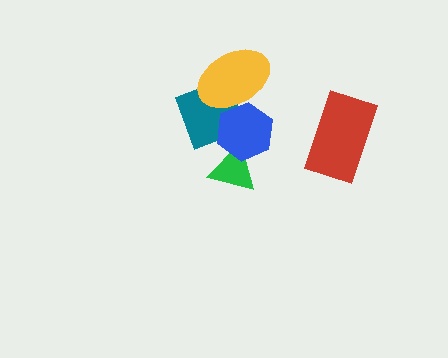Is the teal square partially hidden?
Yes, it is partially covered by another shape.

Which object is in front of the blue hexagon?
The yellow ellipse is in front of the blue hexagon.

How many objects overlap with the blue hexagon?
3 objects overlap with the blue hexagon.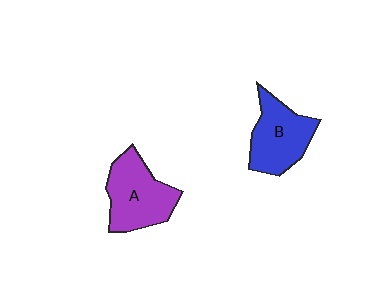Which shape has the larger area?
Shape A (purple).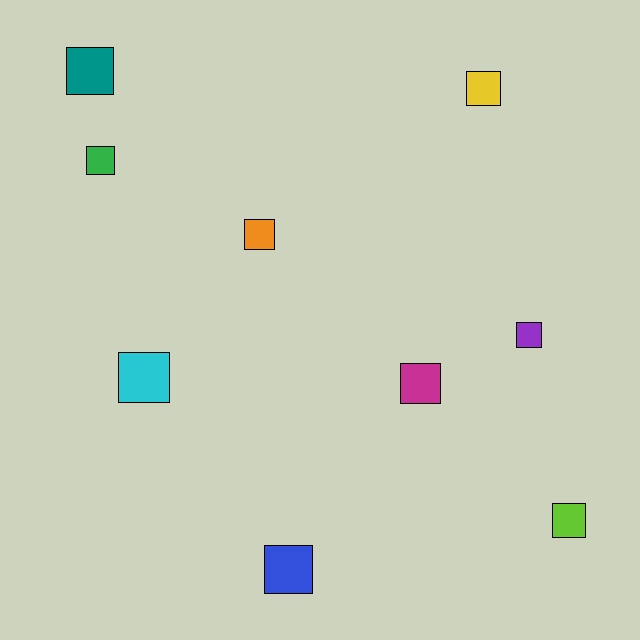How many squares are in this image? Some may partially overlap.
There are 9 squares.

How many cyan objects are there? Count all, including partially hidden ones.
There is 1 cyan object.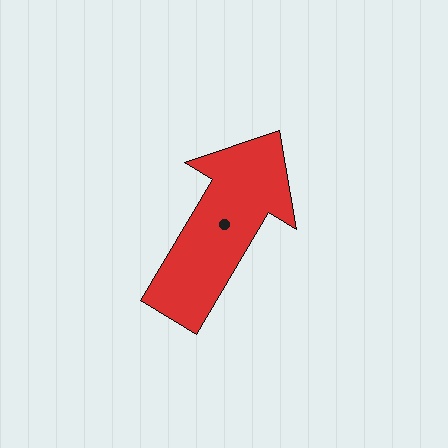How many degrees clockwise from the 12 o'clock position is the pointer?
Approximately 31 degrees.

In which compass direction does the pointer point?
Northeast.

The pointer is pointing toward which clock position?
Roughly 1 o'clock.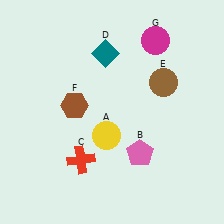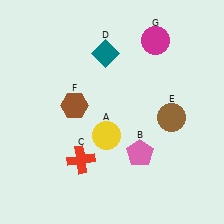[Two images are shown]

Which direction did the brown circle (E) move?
The brown circle (E) moved down.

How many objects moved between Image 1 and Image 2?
1 object moved between the two images.